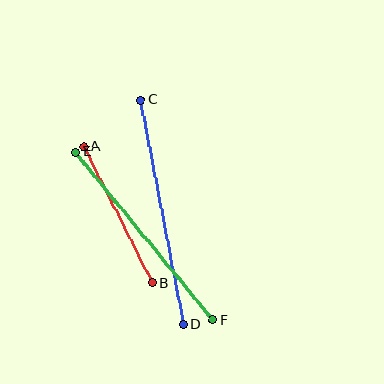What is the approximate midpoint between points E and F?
The midpoint is at approximately (144, 236) pixels.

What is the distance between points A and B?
The distance is approximately 153 pixels.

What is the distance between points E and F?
The distance is approximately 217 pixels.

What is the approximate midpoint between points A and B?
The midpoint is at approximately (118, 215) pixels.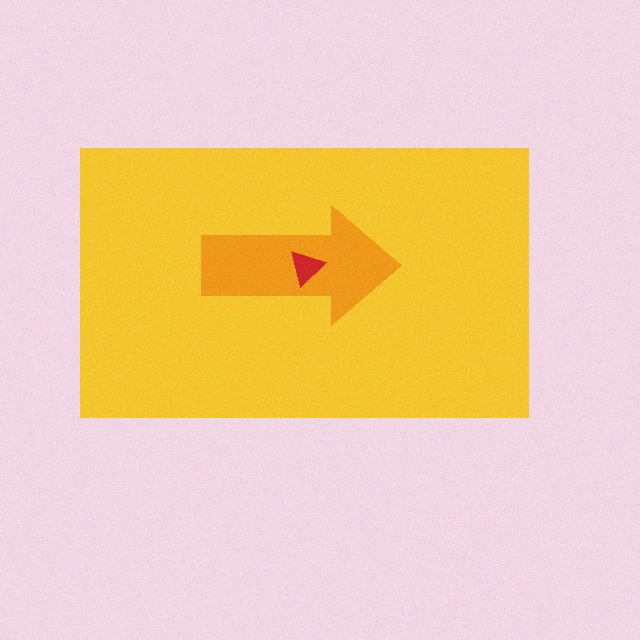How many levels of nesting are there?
3.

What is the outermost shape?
The yellow rectangle.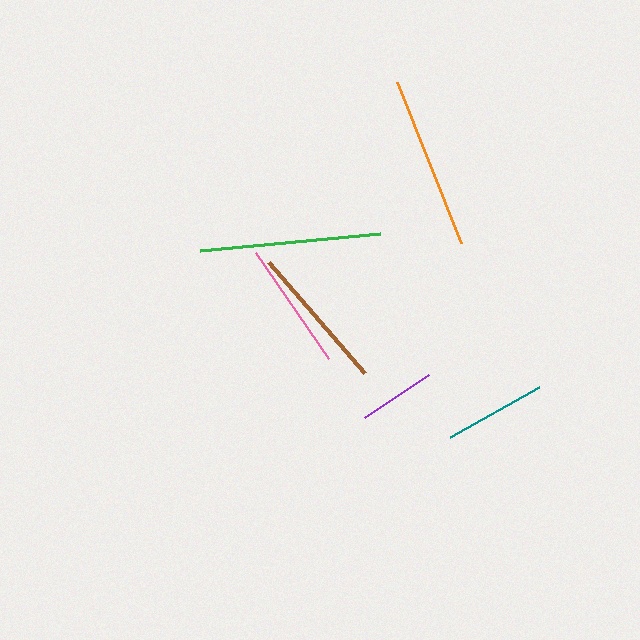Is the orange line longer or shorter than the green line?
The green line is longer than the orange line.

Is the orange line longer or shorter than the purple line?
The orange line is longer than the purple line.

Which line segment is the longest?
The green line is the longest at approximately 181 pixels.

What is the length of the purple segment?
The purple segment is approximately 77 pixels long.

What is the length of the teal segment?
The teal segment is approximately 102 pixels long.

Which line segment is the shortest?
The purple line is the shortest at approximately 77 pixels.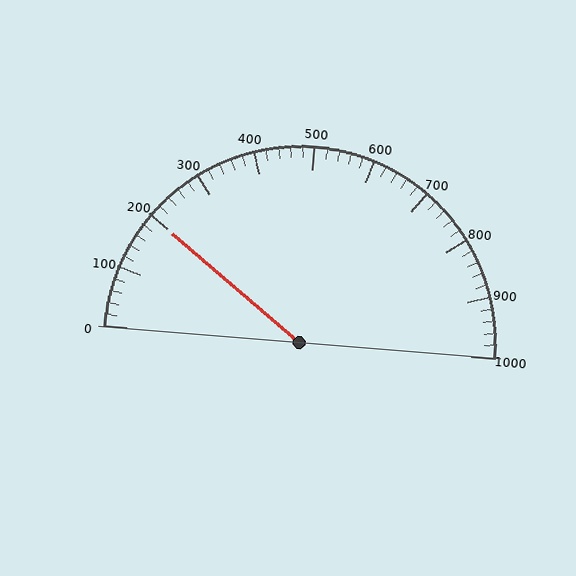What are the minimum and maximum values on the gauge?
The gauge ranges from 0 to 1000.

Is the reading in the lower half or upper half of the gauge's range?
The reading is in the lower half of the range (0 to 1000).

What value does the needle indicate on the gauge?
The needle indicates approximately 200.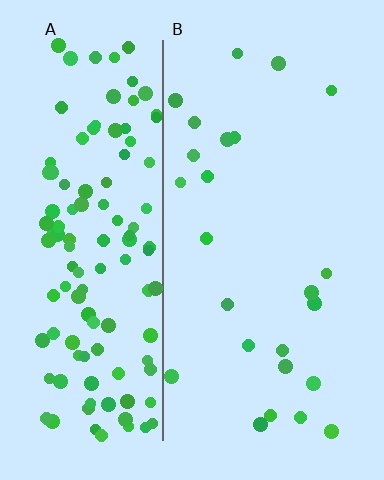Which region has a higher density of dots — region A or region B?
A (the left).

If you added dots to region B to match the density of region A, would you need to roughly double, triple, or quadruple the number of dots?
Approximately quadruple.